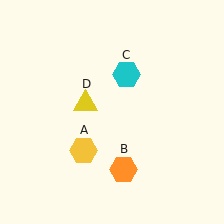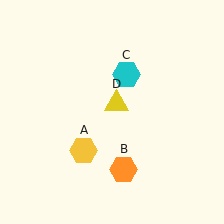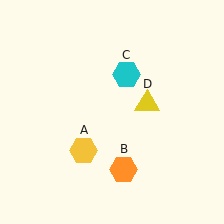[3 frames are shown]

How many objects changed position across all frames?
1 object changed position: yellow triangle (object D).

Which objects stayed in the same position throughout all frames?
Yellow hexagon (object A) and orange hexagon (object B) and cyan hexagon (object C) remained stationary.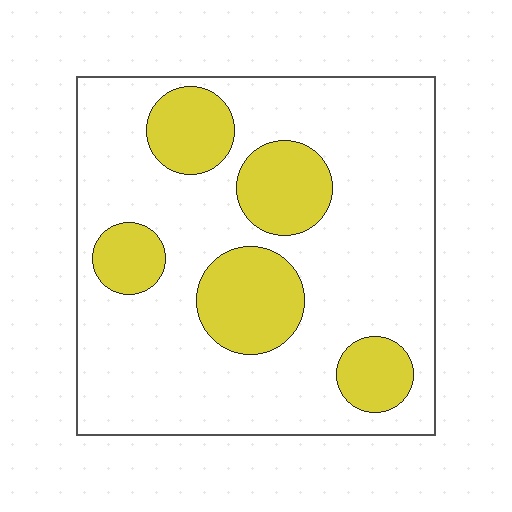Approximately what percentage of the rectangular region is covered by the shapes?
Approximately 25%.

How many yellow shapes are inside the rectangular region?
5.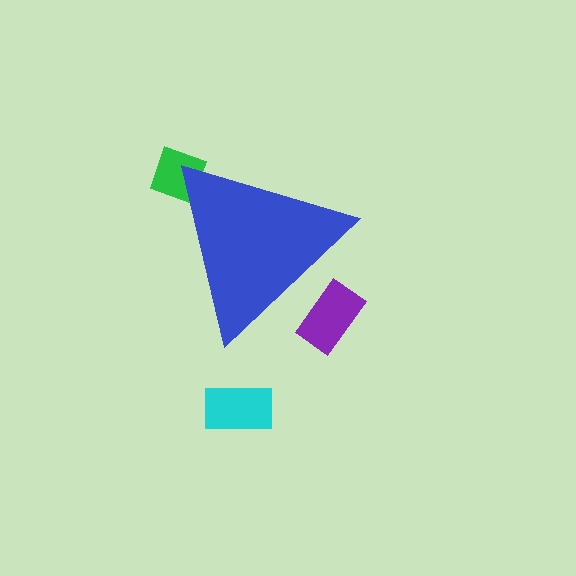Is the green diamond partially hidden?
Yes, the green diamond is partially hidden behind the blue triangle.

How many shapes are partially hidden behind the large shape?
2 shapes are partially hidden.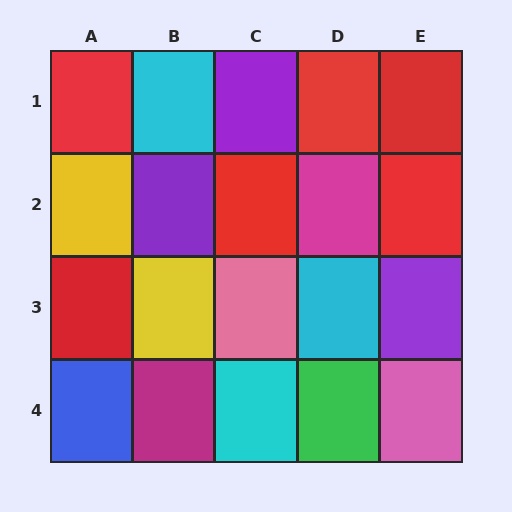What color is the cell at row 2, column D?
Magenta.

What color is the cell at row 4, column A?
Blue.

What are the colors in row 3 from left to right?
Red, yellow, pink, cyan, purple.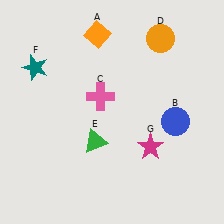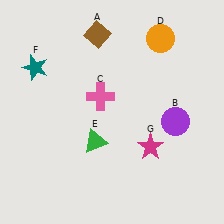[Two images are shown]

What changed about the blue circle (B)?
In Image 1, B is blue. In Image 2, it changed to purple.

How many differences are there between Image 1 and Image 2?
There are 2 differences between the two images.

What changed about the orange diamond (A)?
In Image 1, A is orange. In Image 2, it changed to brown.